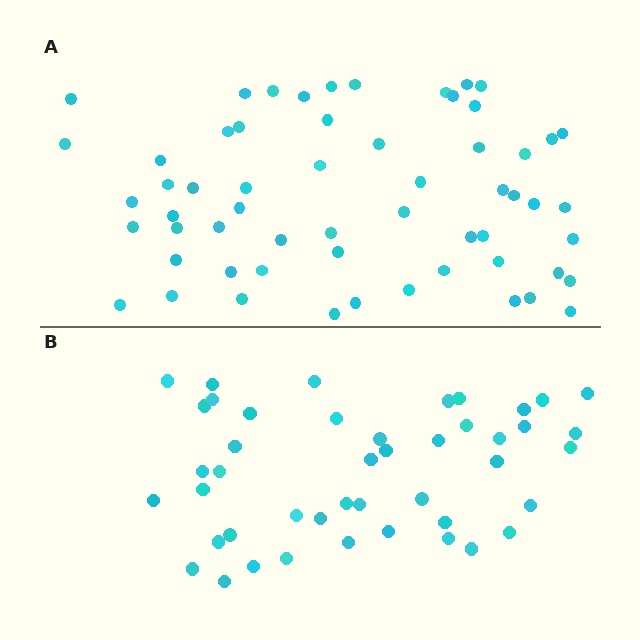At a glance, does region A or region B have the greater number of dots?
Region A (the top region) has more dots.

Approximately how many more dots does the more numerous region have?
Region A has approximately 15 more dots than region B.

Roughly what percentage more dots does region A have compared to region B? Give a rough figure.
About 30% more.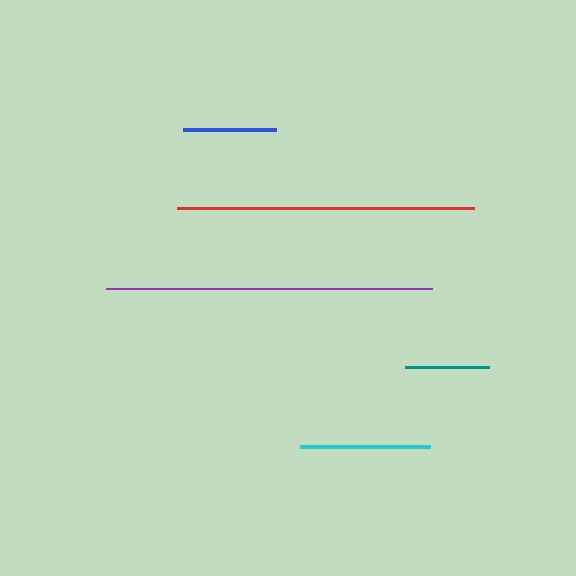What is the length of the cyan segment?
The cyan segment is approximately 130 pixels long.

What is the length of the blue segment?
The blue segment is approximately 93 pixels long.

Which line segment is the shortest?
The teal line is the shortest at approximately 84 pixels.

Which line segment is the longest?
The purple line is the longest at approximately 326 pixels.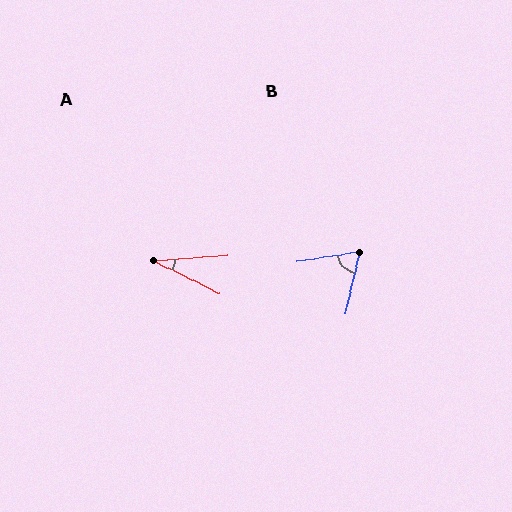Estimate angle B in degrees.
Approximately 68 degrees.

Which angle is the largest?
B, at approximately 68 degrees.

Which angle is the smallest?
A, at approximately 31 degrees.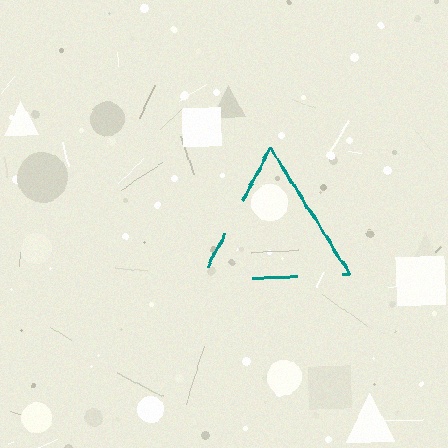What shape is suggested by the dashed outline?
The dashed outline suggests a triangle.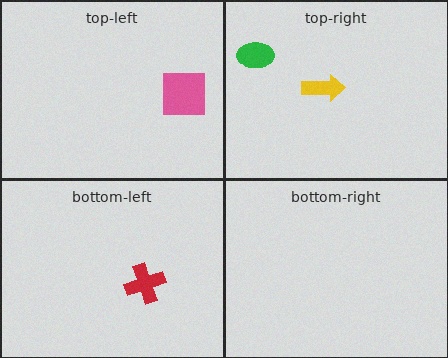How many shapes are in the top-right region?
2.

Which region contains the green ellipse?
The top-right region.